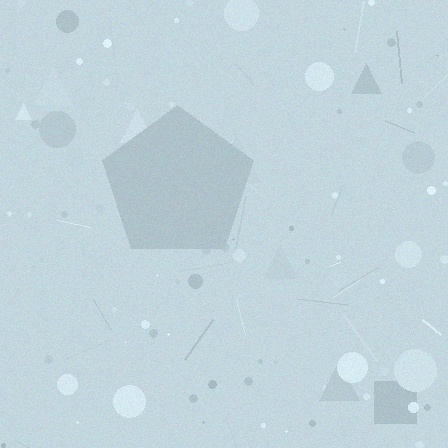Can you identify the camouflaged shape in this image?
The camouflaged shape is a pentagon.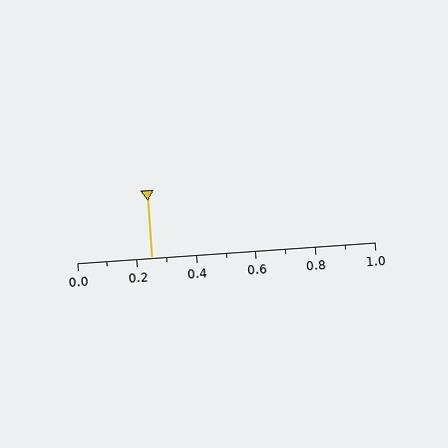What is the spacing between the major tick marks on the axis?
The major ticks are spaced 0.2 apart.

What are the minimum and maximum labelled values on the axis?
The axis runs from 0.0 to 1.0.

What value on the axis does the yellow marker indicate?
The marker indicates approximately 0.25.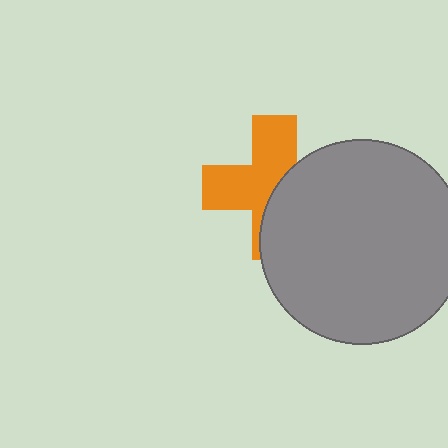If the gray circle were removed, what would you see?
You would see the complete orange cross.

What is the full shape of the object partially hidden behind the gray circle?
The partially hidden object is an orange cross.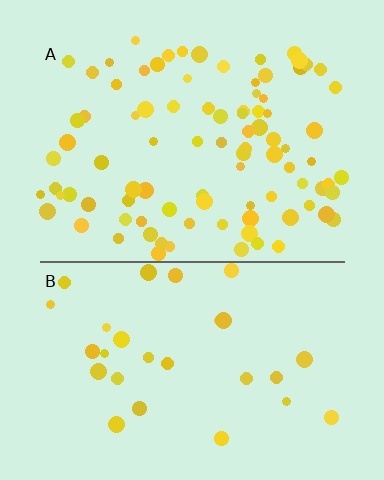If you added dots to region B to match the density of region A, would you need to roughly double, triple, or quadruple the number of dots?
Approximately triple.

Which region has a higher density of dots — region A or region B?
A (the top).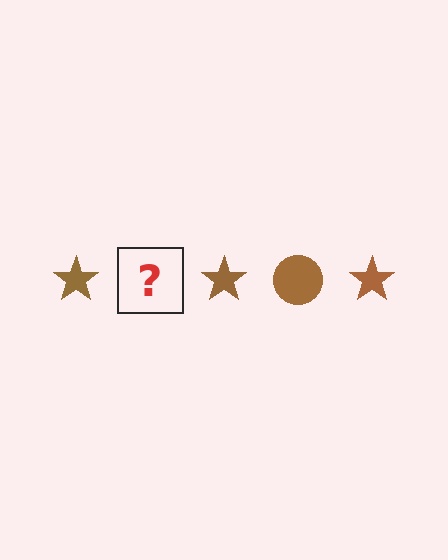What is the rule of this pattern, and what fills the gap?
The rule is that the pattern cycles through star, circle shapes in brown. The gap should be filled with a brown circle.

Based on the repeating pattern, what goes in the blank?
The blank should be a brown circle.